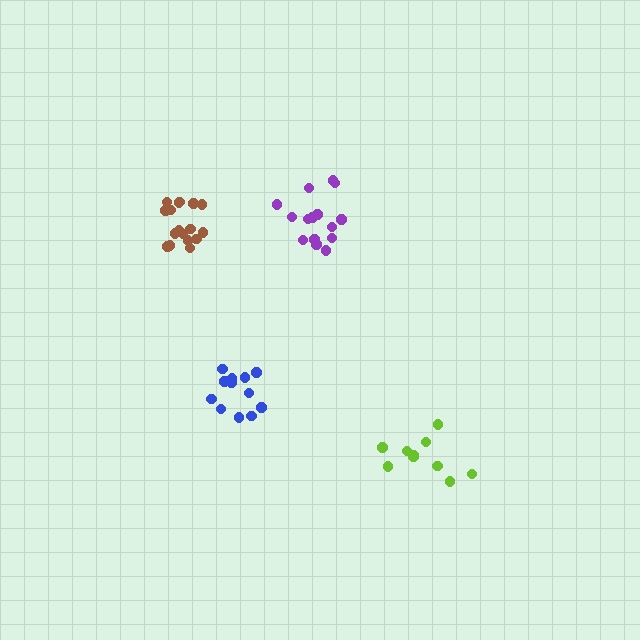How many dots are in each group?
Group 1: 15 dots, Group 2: 13 dots, Group 3: 17 dots, Group 4: 11 dots (56 total).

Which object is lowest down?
The lime cluster is bottommost.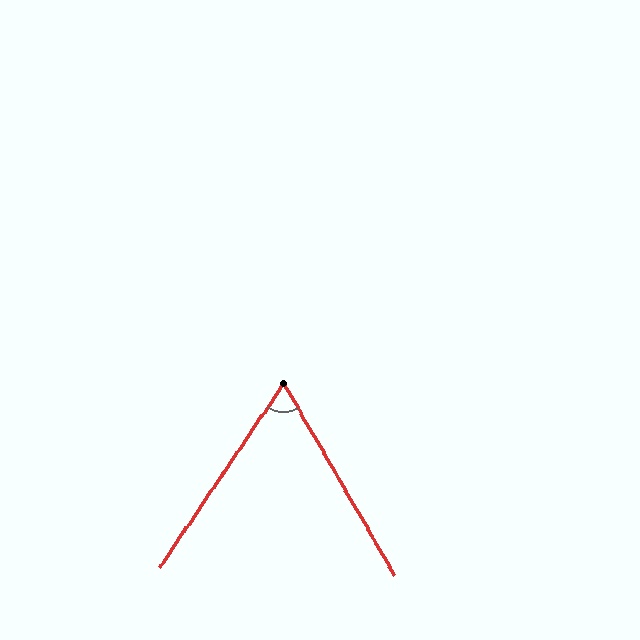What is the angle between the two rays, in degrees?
Approximately 64 degrees.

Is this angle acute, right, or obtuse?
It is acute.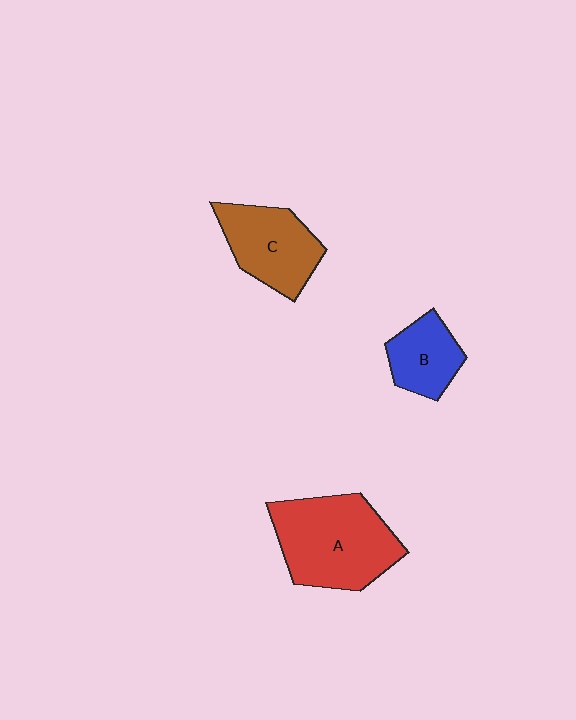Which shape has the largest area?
Shape A (red).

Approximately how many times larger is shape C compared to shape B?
Approximately 1.4 times.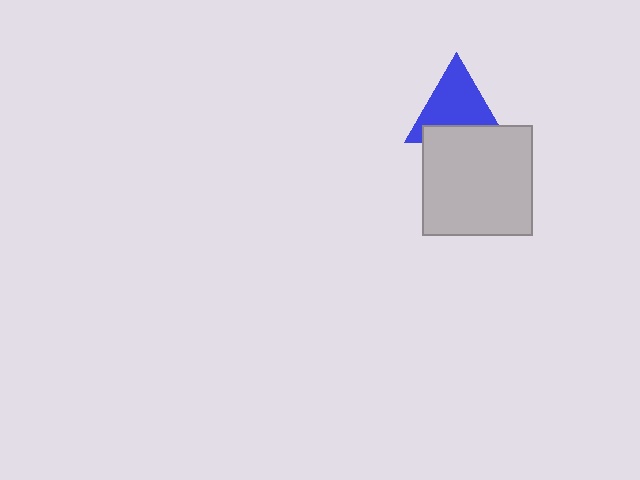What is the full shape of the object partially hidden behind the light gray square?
The partially hidden object is a blue triangle.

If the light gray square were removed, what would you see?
You would see the complete blue triangle.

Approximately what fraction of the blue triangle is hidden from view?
Roughly 31% of the blue triangle is hidden behind the light gray square.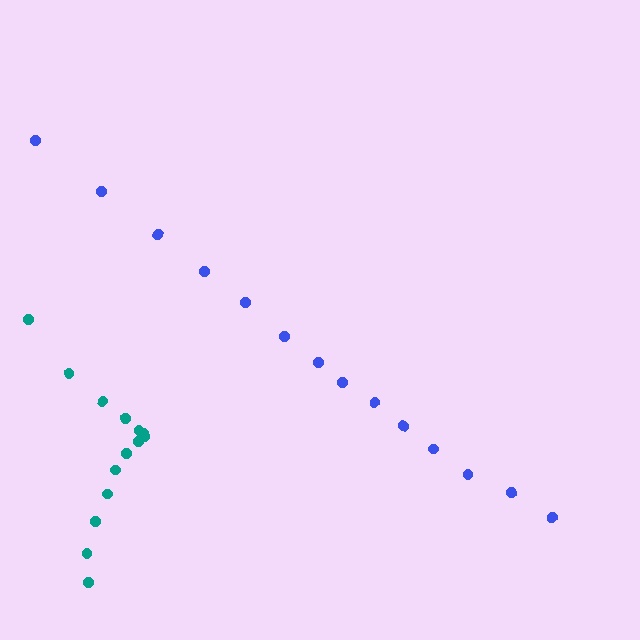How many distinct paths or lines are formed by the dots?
There are 2 distinct paths.